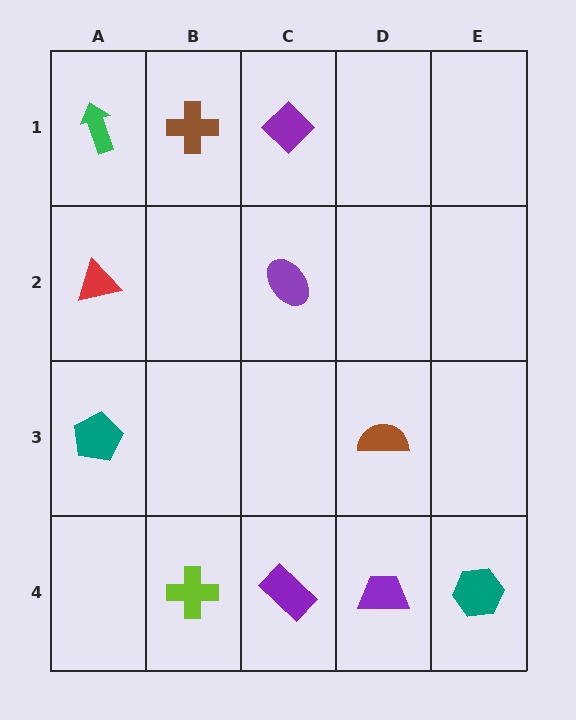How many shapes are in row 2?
2 shapes.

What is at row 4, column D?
A purple trapezoid.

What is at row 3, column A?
A teal pentagon.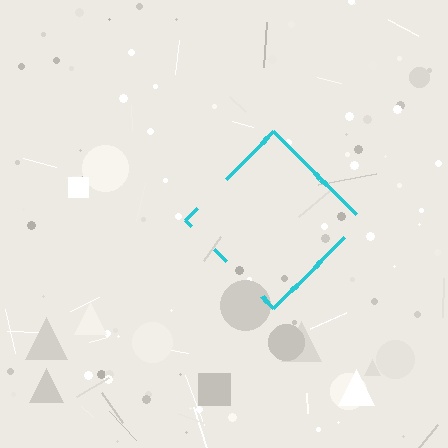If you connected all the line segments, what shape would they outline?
They would outline a diamond.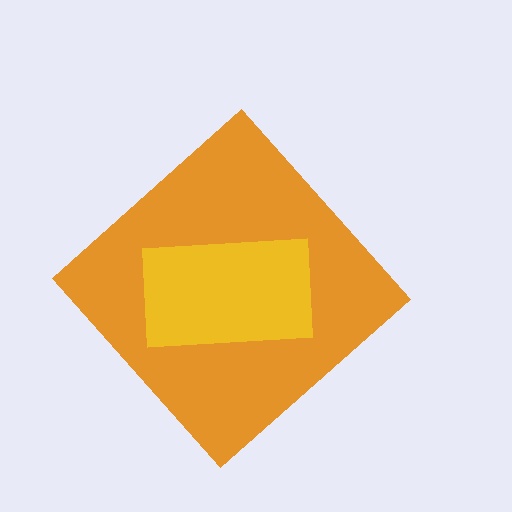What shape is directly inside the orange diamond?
The yellow rectangle.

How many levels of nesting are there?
2.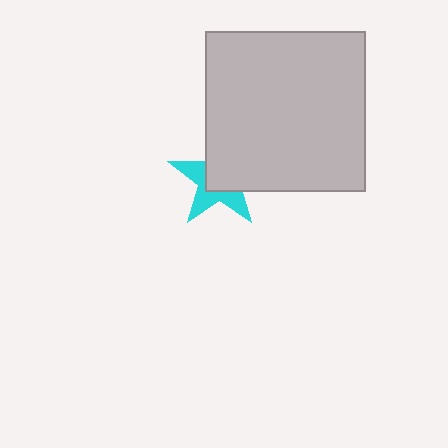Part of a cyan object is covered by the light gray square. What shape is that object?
It is a star.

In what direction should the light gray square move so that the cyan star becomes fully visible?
The light gray square should move toward the upper-right. That is the shortest direction to clear the overlap and leave the cyan star fully visible.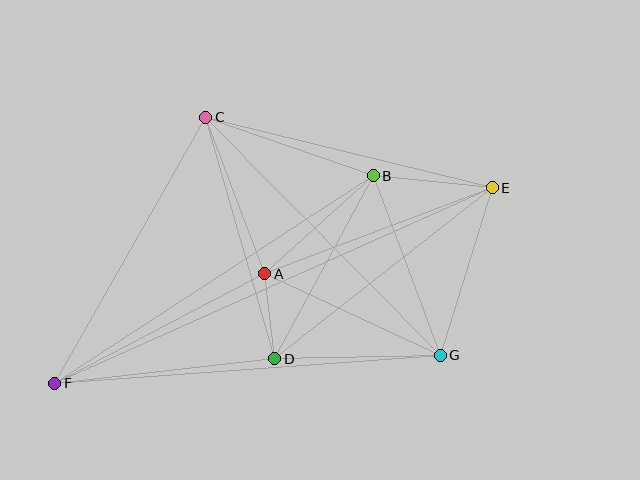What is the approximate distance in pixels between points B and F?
The distance between B and F is approximately 380 pixels.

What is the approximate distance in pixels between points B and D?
The distance between B and D is approximately 208 pixels.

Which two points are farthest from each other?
Points E and F are farthest from each other.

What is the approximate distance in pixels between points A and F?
The distance between A and F is approximately 237 pixels.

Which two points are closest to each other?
Points A and D are closest to each other.